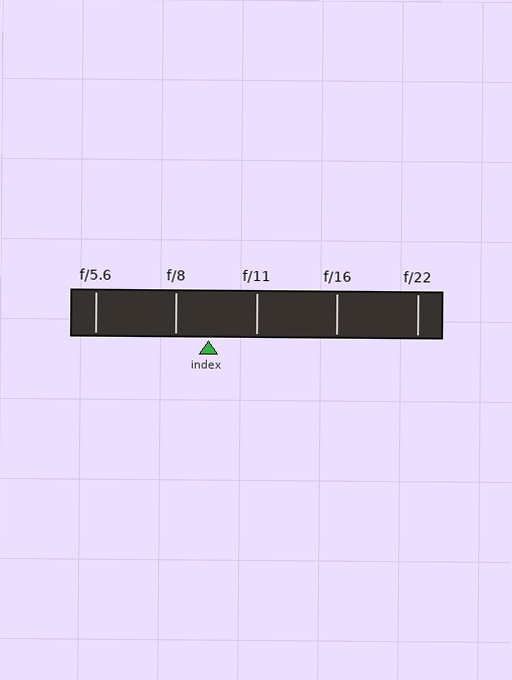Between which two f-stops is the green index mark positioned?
The index mark is between f/8 and f/11.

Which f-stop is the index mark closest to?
The index mark is closest to f/8.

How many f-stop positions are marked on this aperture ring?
There are 5 f-stop positions marked.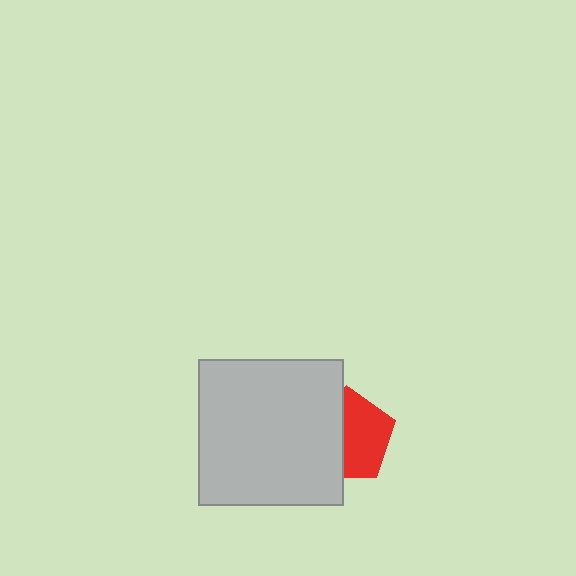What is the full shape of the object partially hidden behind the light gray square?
The partially hidden object is a red pentagon.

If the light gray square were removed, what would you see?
You would see the complete red pentagon.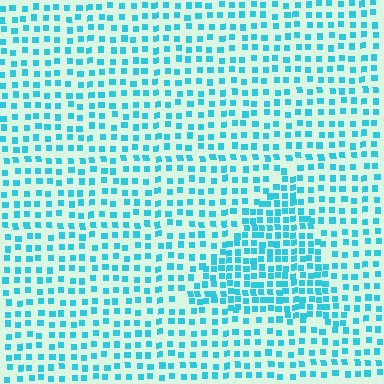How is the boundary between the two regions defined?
The boundary is defined by a change in element density (approximately 1.8x ratio). All elements are the same color, size, and shape.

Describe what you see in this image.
The image contains small cyan elements arranged at two different densities. A triangle-shaped region is visible where the elements are more densely packed than the surrounding area.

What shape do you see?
I see a triangle.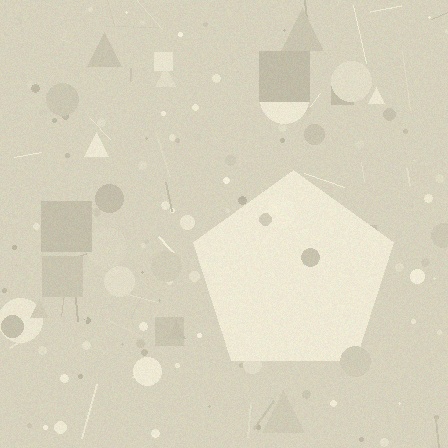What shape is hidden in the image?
A pentagon is hidden in the image.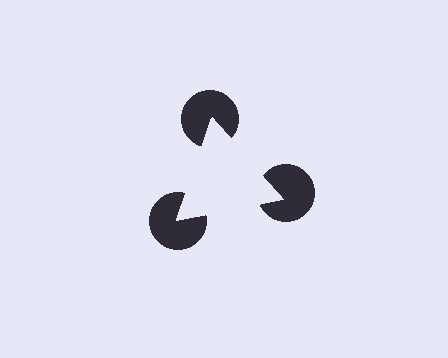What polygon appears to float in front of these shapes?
An illusory triangle — its edges are inferred from the aligned wedge cuts in the pac-man discs, not physically drawn.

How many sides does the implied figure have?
3 sides.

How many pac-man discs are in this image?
There are 3 — one at each vertex of the illusory triangle.